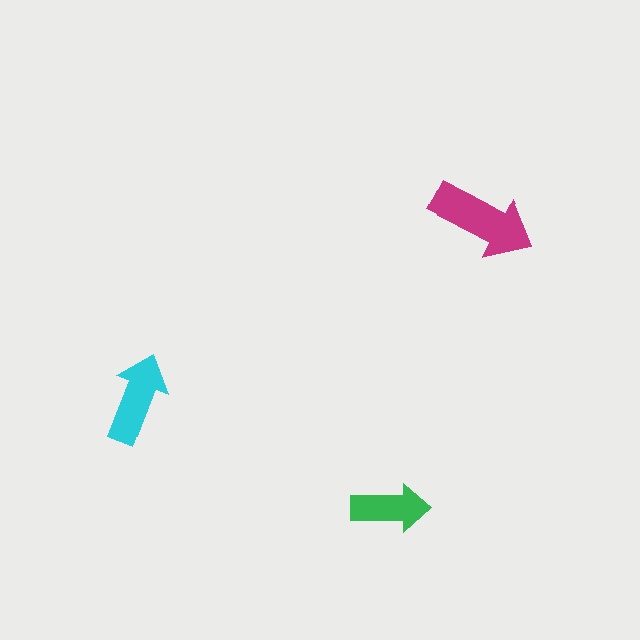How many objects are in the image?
There are 3 objects in the image.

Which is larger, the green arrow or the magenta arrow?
The magenta one.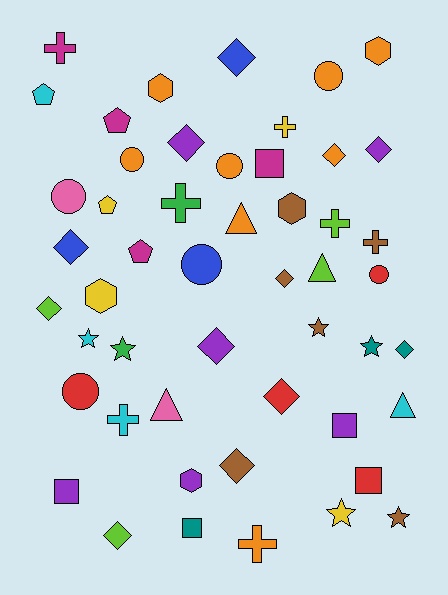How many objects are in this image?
There are 50 objects.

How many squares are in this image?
There are 5 squares.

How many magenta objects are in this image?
There are 4 magenta objects.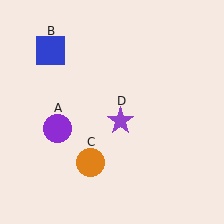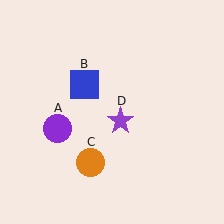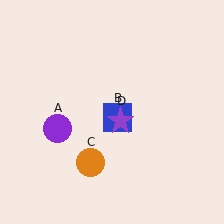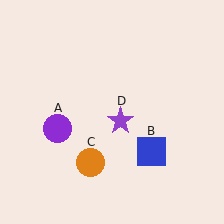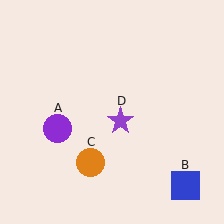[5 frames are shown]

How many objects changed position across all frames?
1 object changed position: blue square (object B).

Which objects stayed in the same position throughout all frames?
Purple circle (object A) and orange circle (object C) and purple star (object D) remained stationary.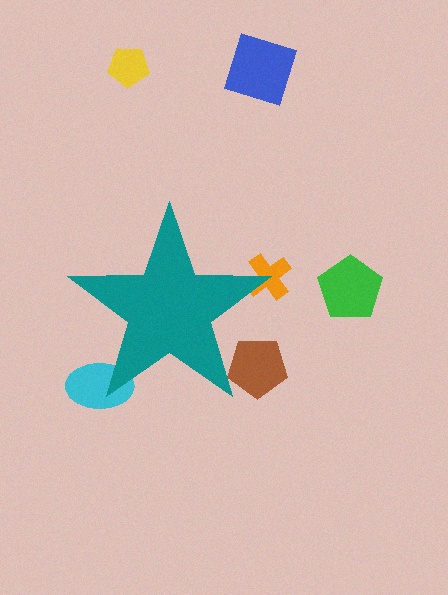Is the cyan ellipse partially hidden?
Yes, the cyan ellipse is partially hidden behind the teal star.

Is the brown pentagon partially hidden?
Yes, the brown pentagon is partially hidden behind the teal star.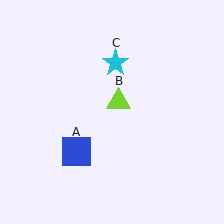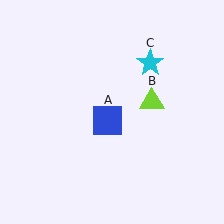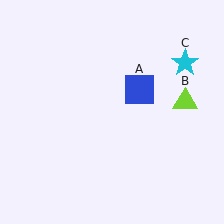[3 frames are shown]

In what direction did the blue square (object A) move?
The blue square (object A) moved up and to the right.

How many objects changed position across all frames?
3 objects changed position: blue square (object A), lime triangle (object B), cyan star (object C).